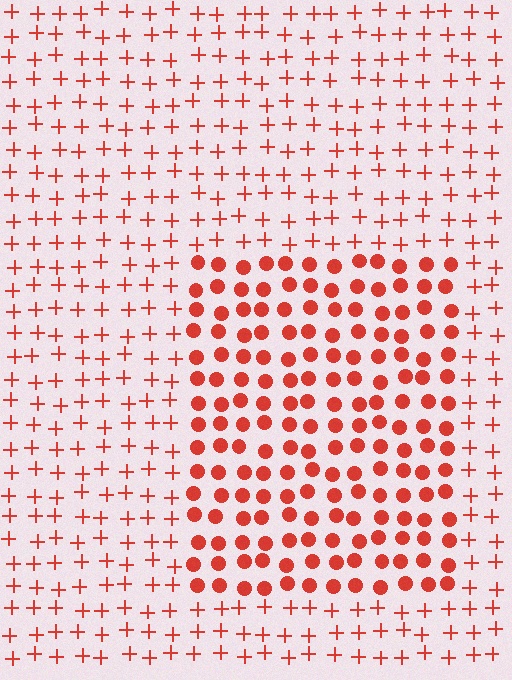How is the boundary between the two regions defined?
The boundary is defined by a change in element shape: circles inside vs. plus signs outside. All elements share the same color and spacing.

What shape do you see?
I see a rectangle.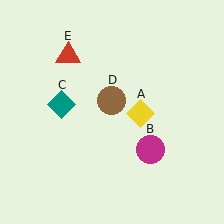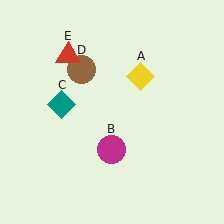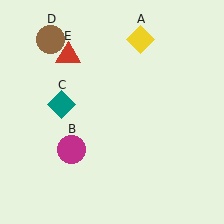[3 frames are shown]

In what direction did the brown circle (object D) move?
The brown circle (object D) moved up and to the left.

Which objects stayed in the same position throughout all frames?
Teal diamond (object C) and red triangle (object E) remained stationary.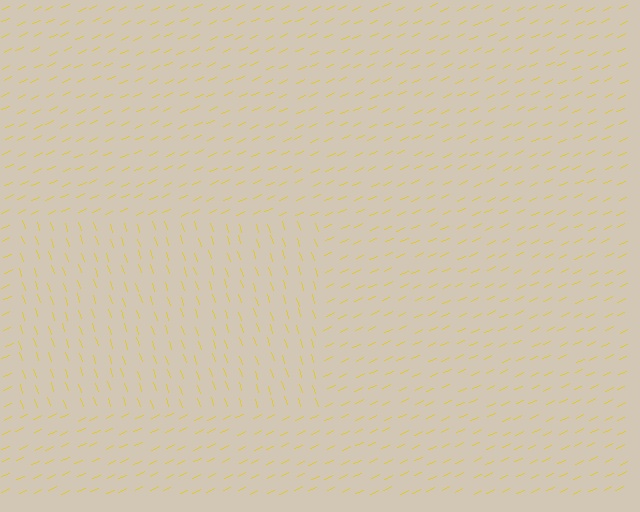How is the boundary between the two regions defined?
The boundary is defined purely by a change in line orientation (approximately 83 degrees difference). All lines are the same color and thickness.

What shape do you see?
I see a rectangle.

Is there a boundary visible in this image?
Yes, there is a texture boundary formed by a change in line orientation.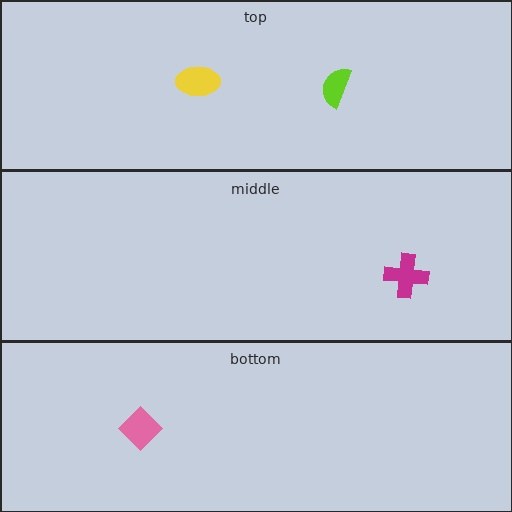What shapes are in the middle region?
The magenta cross.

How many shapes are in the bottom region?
1.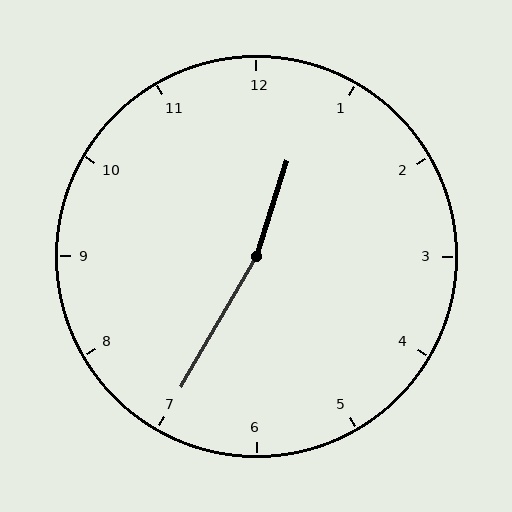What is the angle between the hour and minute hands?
Approximately 168 degrees.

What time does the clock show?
12:35.